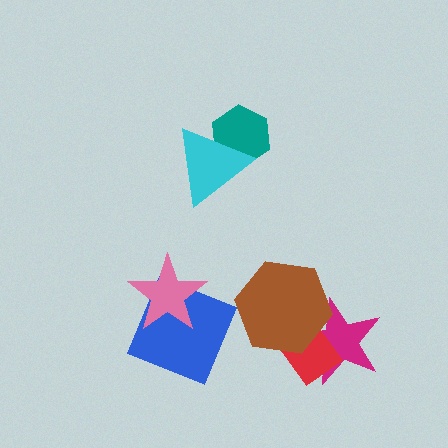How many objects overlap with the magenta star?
2 objects overlap with the magenta star.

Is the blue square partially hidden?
Yes, it is partially covered by another shape.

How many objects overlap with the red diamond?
2 objects overlap with the red diamond.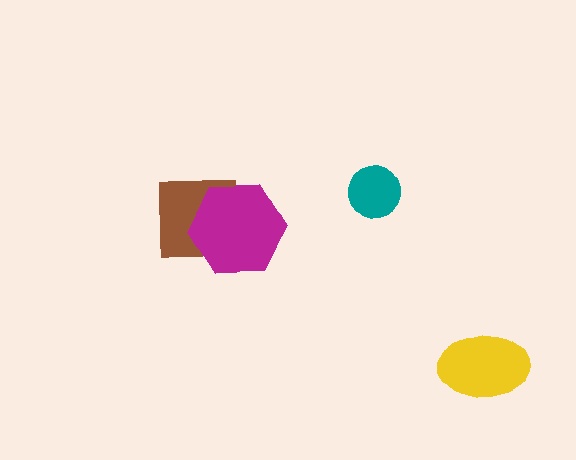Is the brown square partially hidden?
Yes, it is partially covered by another shape.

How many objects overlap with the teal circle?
0 objects overlap with the teal circle.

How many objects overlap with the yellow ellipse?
0 objects overlap with the yellow ellipse.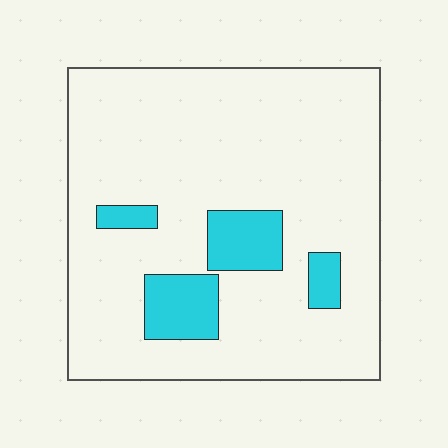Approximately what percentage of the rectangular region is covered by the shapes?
Approximately 15%.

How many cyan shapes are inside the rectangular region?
4.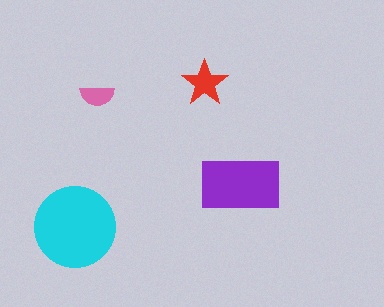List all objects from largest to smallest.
The cyan circle, the purple rectangle, the red star, the pink semicircle.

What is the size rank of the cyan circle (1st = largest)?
1st.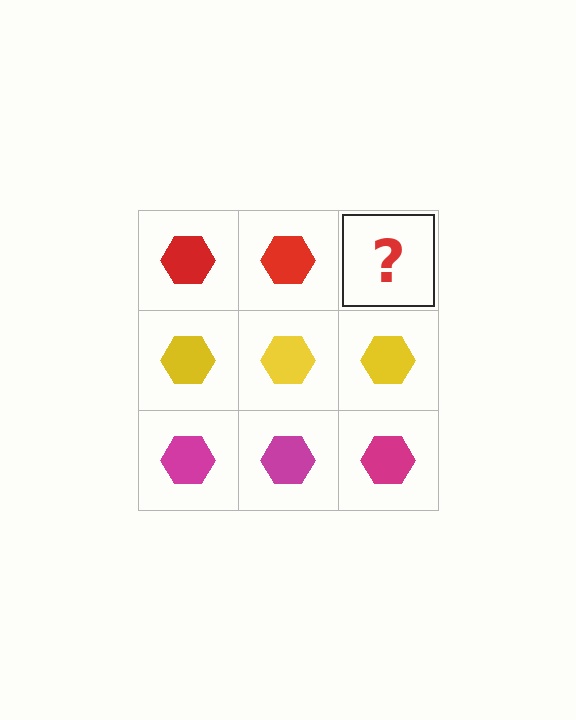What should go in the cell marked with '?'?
The missing cell should contain a red hexagon.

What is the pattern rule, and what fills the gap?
The rule is that each row has a consistent color. The gap should be filled with a red hexagon.